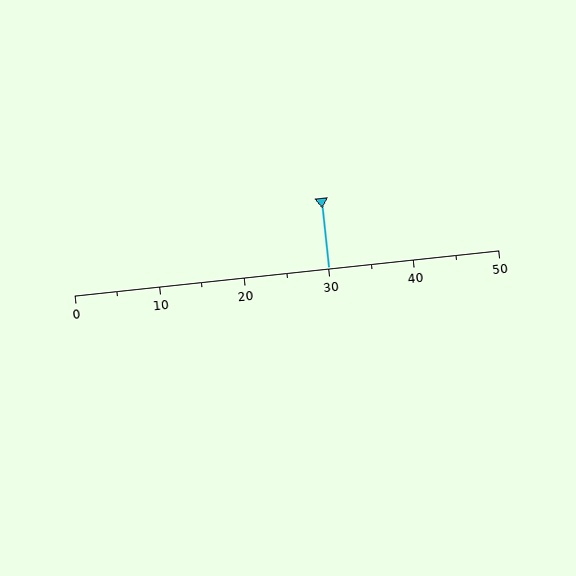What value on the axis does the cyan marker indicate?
The marker indicates approximately 30.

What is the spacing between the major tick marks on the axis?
The major ticks are spaced 10 apart.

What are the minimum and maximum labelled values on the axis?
The axis runs from 0 to 50.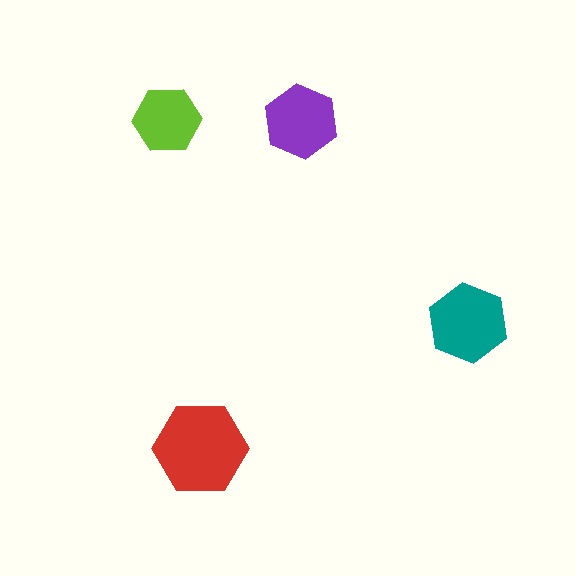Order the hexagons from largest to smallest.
the red one, the teal one, the purple one, the lime one.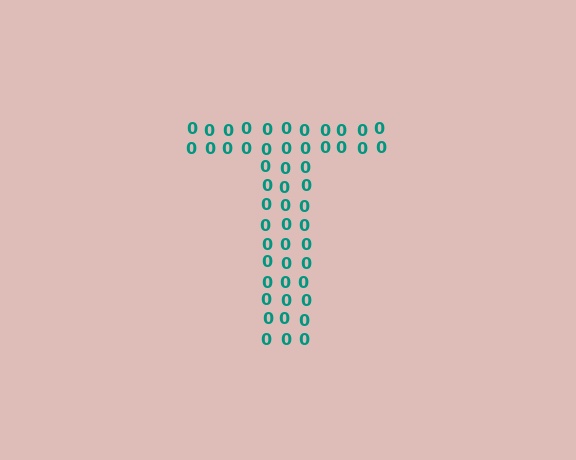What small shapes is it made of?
It is made of small digit 0's.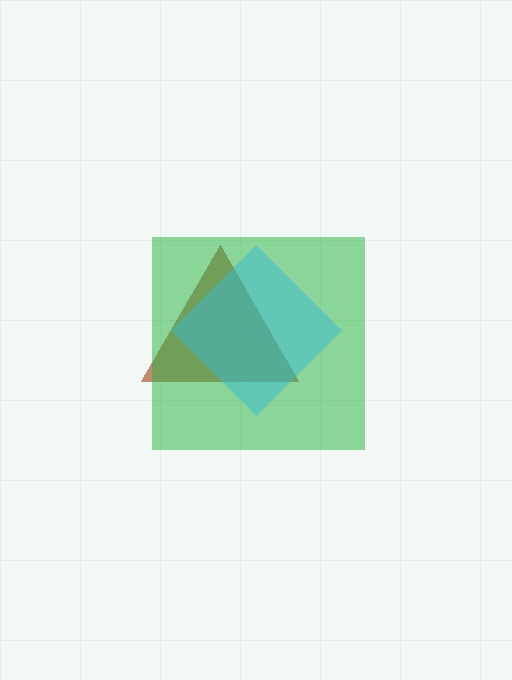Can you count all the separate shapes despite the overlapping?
Yes, there are 3 separate shapes.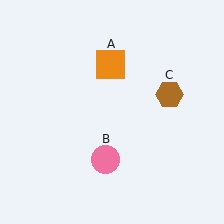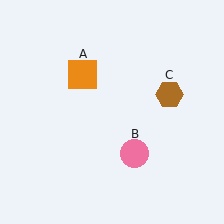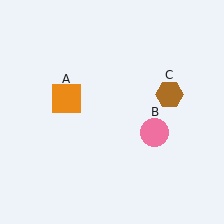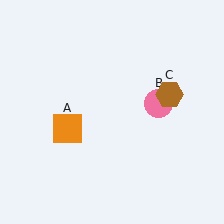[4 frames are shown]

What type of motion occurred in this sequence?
The orange square (object A), pink circle (object B) rotated counterclockwise around the center of the scene.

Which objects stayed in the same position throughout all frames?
Brown hexagon (object C) remained stationary.